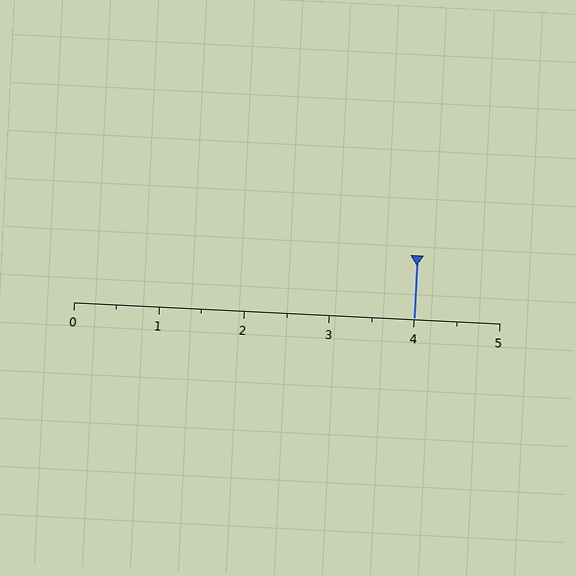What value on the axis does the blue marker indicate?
The marker indicates approximately 4.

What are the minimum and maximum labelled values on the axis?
The axis runs from 0 to 5.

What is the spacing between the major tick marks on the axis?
The major ticks are spaced 1 apart.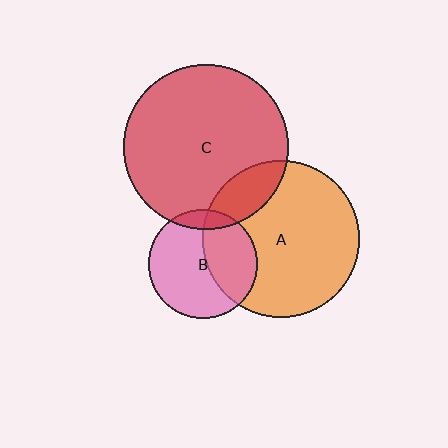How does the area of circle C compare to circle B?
Approximately 2.3 times.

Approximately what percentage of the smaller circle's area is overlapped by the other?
Approximately 15%.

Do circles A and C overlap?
Yes.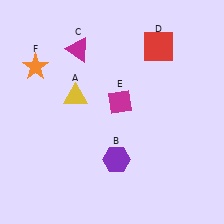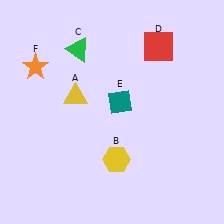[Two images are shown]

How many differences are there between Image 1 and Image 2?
There are 3 differences between the two images.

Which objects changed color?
B changed from purple to yellow. C changed from magenta to green. E changed from magenta to teal.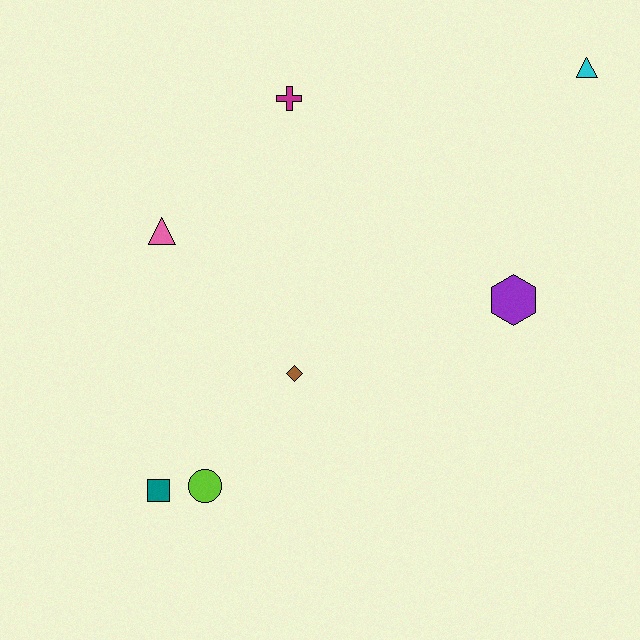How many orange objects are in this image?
There are no orange objects.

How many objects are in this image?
There are 7 objects.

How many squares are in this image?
There is 1 square.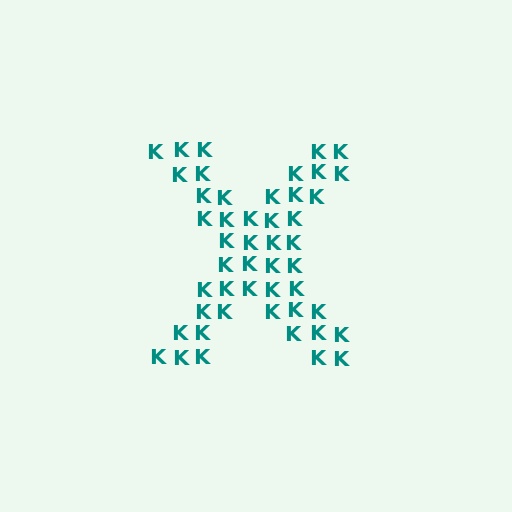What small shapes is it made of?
It is made of small letter K's.